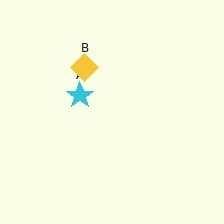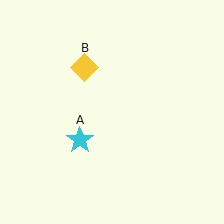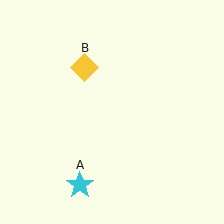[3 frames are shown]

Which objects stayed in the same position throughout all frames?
Yellow diamond (object B) remained stationary.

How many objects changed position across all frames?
1 object changed position: cyan star (object A).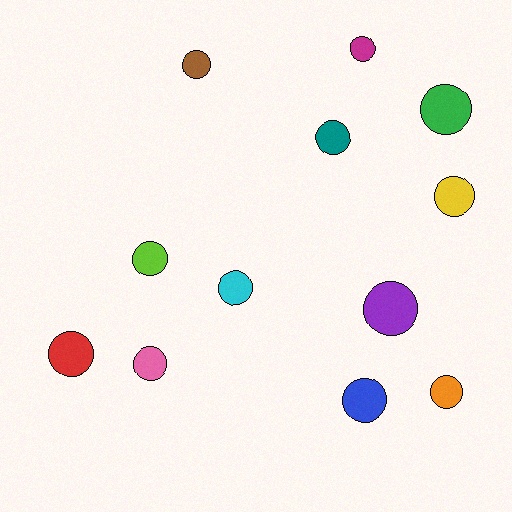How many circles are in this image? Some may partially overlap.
There are 12 circles.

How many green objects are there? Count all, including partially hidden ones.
There is 1 green object.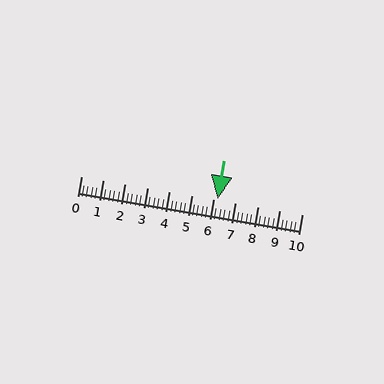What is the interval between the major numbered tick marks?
The major tick marks are spaced 1 units apart.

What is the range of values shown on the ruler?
The ruler shows values from 0 to 10.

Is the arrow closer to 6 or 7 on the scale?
The arrow is closer to 6.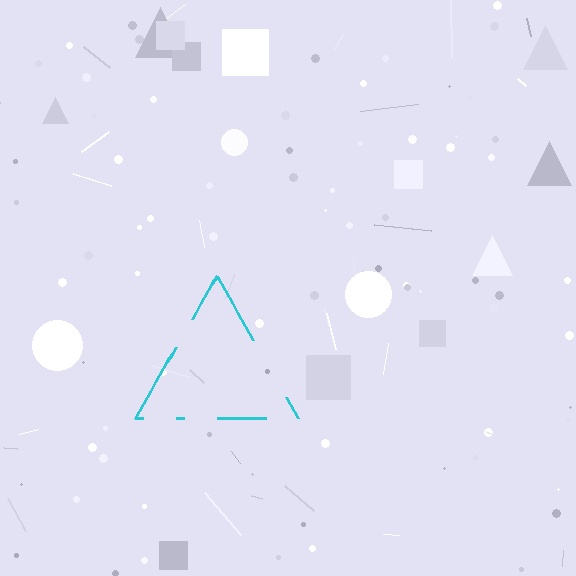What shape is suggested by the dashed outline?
The dashed outline suggests a triangle.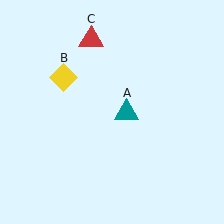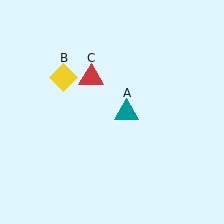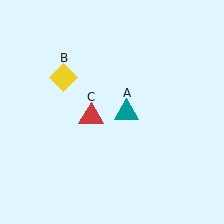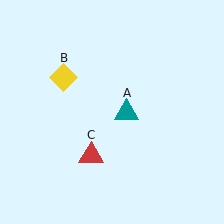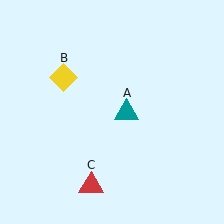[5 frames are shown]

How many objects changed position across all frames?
1 object changed position: red triangle (object C).